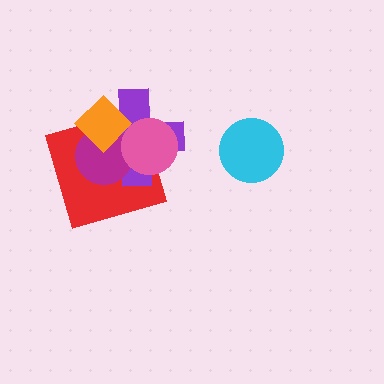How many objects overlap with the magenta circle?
4 objects overlap with the magenta circle.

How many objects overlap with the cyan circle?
0 objects overlap with the cyan circle.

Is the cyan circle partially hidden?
No, no other shape covers it.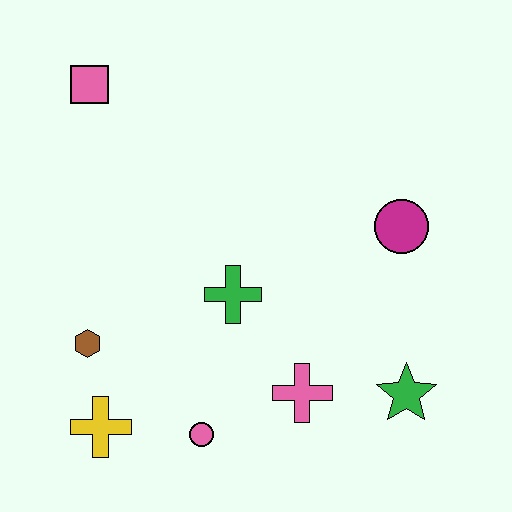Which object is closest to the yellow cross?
The brown hexagon is closest to the yellow cross.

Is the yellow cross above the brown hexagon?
No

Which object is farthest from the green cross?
The pink square is farthest from the green cross.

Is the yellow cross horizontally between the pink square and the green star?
Yes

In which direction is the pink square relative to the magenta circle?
The pink square is to the left of the magenta circle.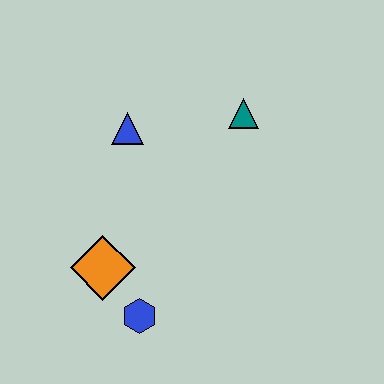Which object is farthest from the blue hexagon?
The teal triangle is farthest from the blue hexagon.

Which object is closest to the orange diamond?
The blue hexagon is closest to the orange diamond.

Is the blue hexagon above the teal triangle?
No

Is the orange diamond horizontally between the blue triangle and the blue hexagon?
No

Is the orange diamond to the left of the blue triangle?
Yes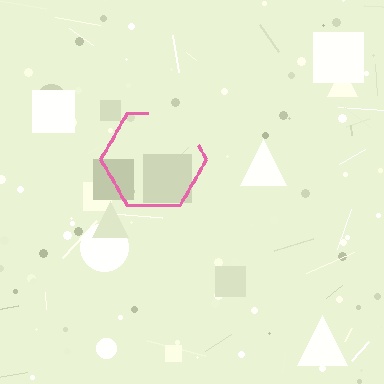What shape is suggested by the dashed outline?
The dashed outline suggests a hexagon.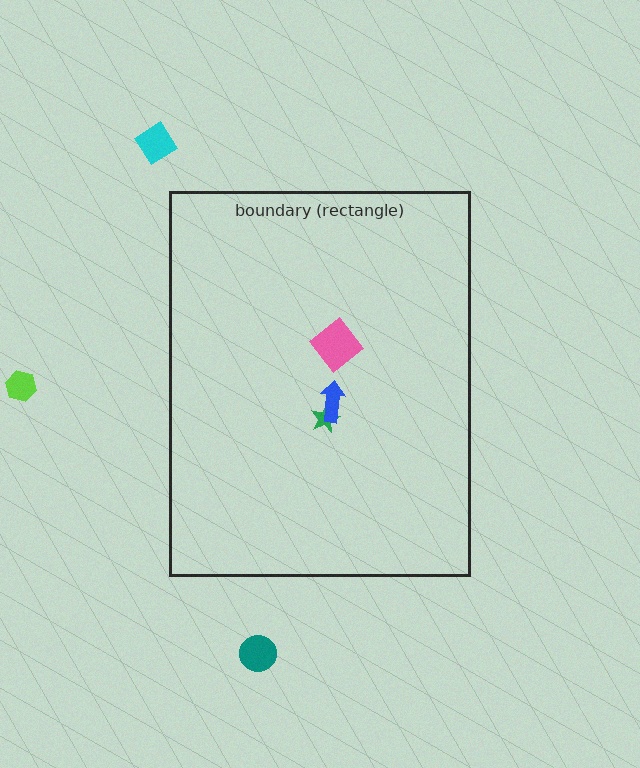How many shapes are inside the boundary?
3 inside, 3 outside.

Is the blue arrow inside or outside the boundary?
Inside.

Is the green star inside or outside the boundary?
Inside.